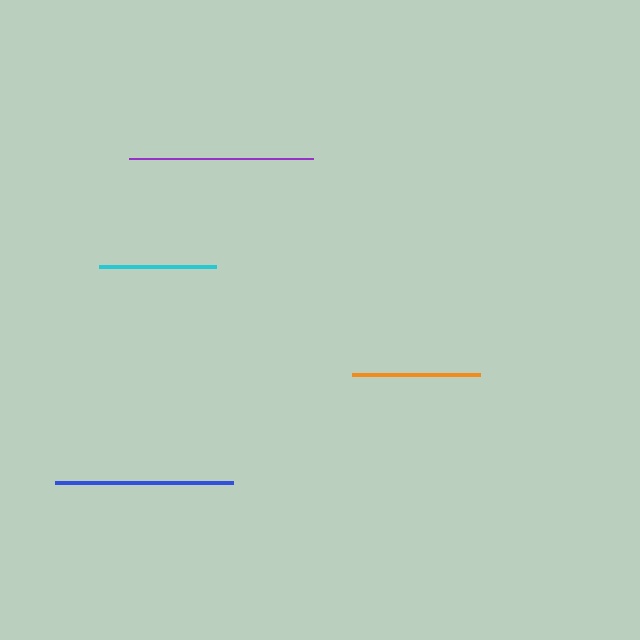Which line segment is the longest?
The purple line is the longest at approximately 185 pixels.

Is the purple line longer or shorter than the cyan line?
The purple line is longer than the cyan line.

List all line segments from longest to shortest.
From longest to shortest: purple, blue, orange, cyan.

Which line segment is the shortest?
The cyan line is the shortest at approximately 117 pixels.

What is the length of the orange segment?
The orange segment is approximately 128 pixels long.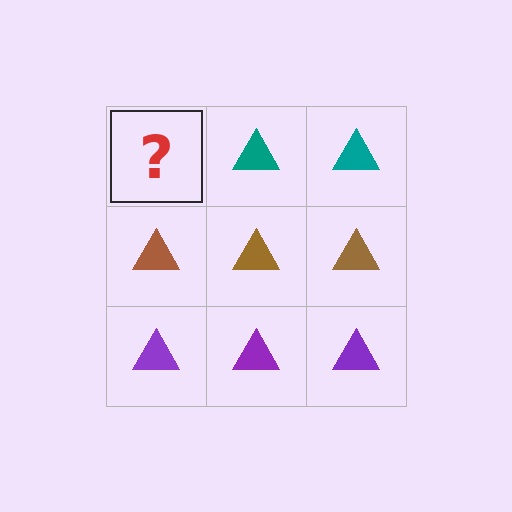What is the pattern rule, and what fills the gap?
The rule is that each row has a consistent color. The gap should be filled with a teal triangle.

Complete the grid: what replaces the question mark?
The question mark should be replaced with a teal triangle.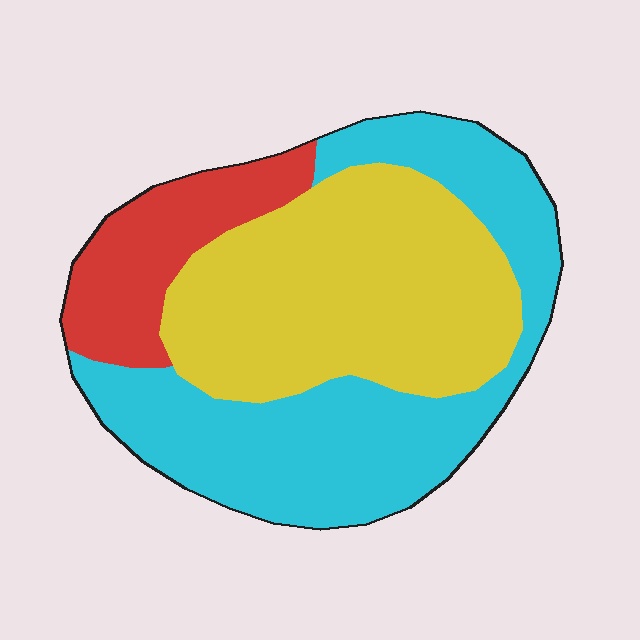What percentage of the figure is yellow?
Yellow takes up about two fifths (2/5) of the figure.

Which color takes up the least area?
Red, at roughly 15%.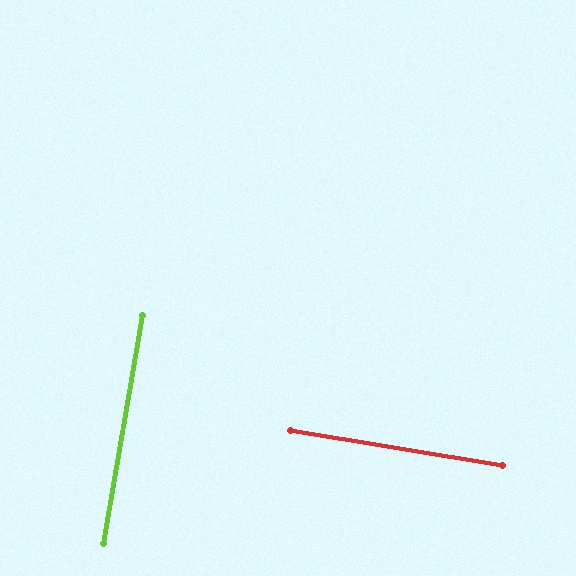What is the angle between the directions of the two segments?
Approximately 90 degrees.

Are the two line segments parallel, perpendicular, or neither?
Perpendicular — they meet at approximately 90°.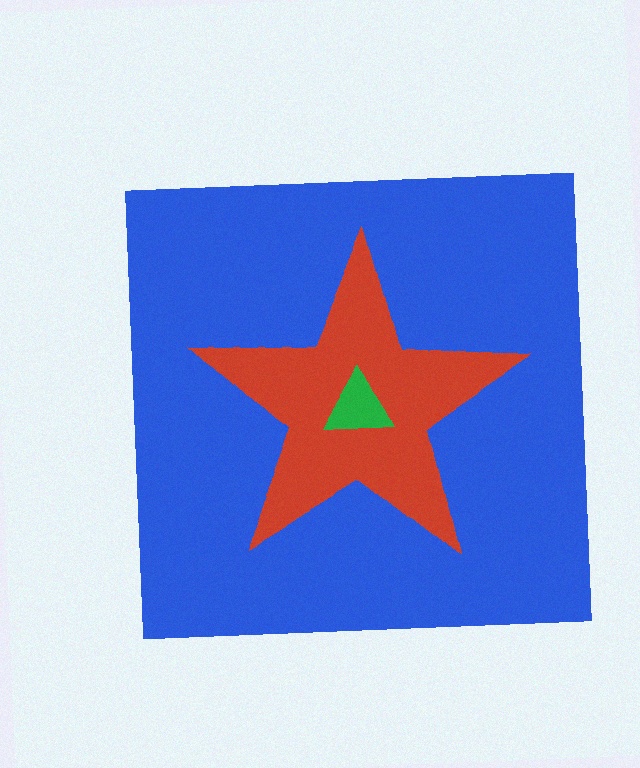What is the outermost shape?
The blue square.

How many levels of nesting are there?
3.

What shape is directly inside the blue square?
The red star.